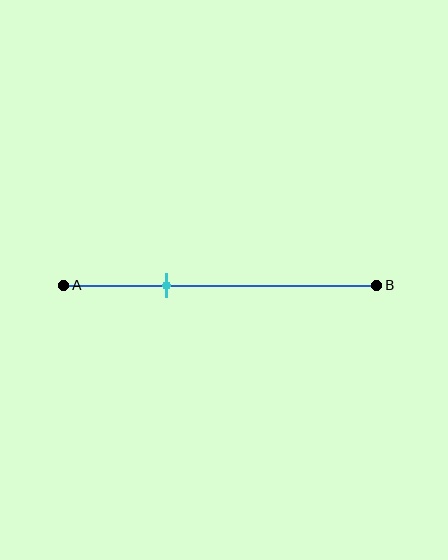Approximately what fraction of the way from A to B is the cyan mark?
The cyan mark is approximately 35% of the way from A to B.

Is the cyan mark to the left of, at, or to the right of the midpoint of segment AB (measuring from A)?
The cyan mark is to the left of the midpoint of segment AB.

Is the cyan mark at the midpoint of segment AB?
No, the mark is at about 35% from A, not at the 50% midpoint.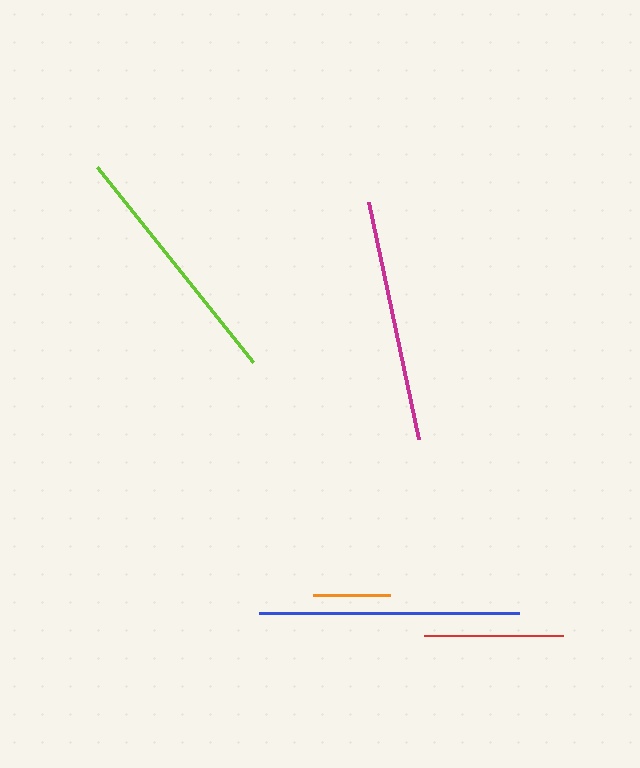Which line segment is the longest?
The blue line is the longest at approximately 260 pixels.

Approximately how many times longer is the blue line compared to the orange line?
The blue line is approximately 3.4 times the length of the orange line.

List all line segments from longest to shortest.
From longest to shortest: blue, lime, magenta, red, orange.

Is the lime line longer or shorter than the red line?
The lime line is longer than the red line.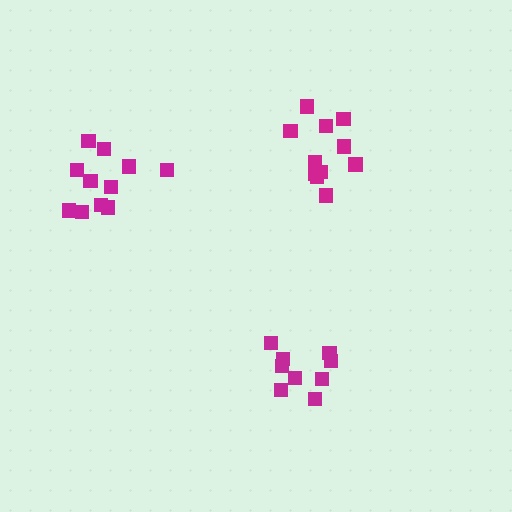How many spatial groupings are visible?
There are 3 spatial groupings.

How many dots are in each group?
Group 1: 11 dots, Group 2: 9 dots, Group 3: 11 dots (31 total).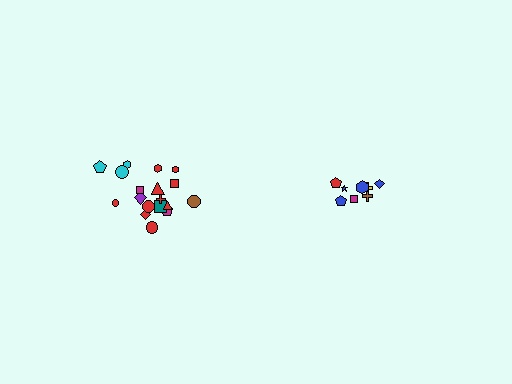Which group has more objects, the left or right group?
The left group.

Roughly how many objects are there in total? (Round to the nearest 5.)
Roughly 25 objects in total.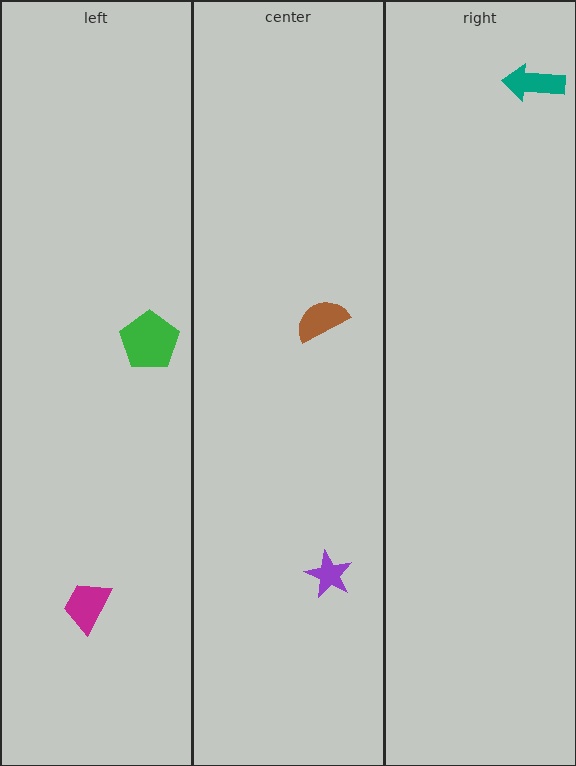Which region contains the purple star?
The center region.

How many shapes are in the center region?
2.